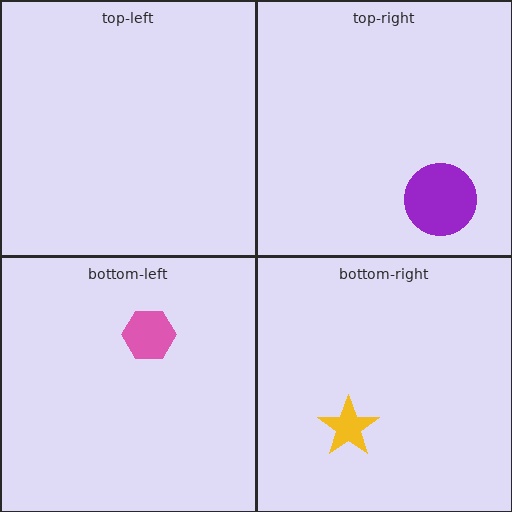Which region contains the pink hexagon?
The bottom-left region.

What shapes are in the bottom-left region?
The pink hexagon.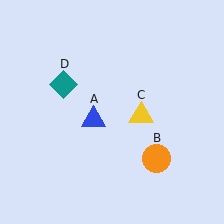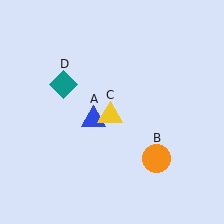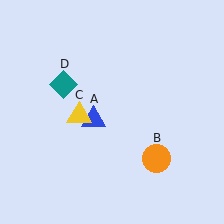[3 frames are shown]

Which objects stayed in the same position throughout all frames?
Blue triangle (object A) and orange circle (object B) and teal diamond (object D) remained stationary.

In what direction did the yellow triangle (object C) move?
The yellow triangle (object C) moved left.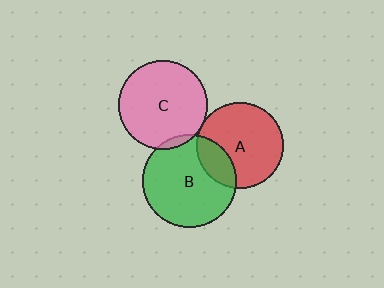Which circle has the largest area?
Circle B (green).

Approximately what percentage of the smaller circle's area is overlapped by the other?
Approximately 5%.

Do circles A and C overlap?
Yes.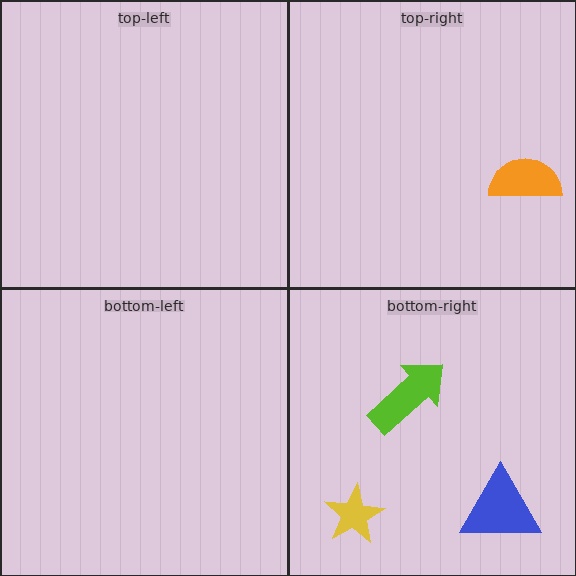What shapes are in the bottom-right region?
The yellow star, the blue triangle, the lime arrow.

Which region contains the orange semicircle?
The top-right region.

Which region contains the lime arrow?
The bottom-right region.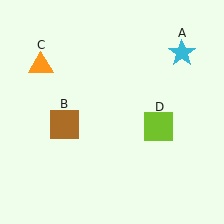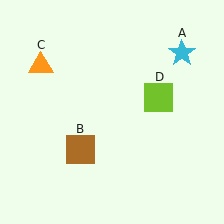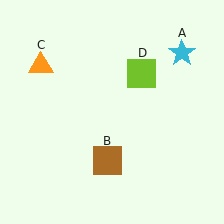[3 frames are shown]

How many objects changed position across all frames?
2 objects changed position: brown square (object B), lime square (object D).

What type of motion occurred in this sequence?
The brown square (object B), lime square (object D) rotated counterclockwise around the center of the scene.